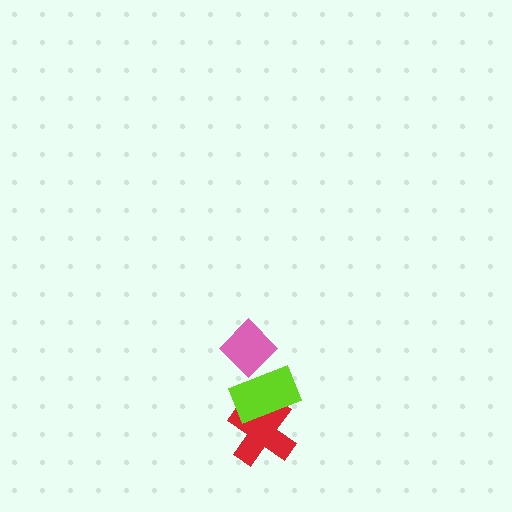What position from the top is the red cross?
The red cross is 3rd from the top.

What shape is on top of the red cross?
The lime rectangle is on top of the red cross.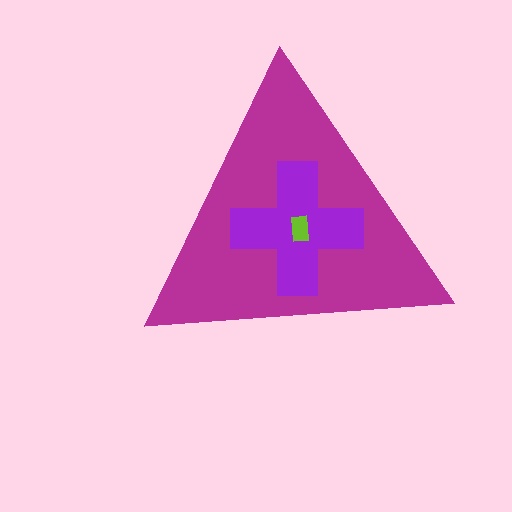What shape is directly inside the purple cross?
The lime rectangle.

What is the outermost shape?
The magenta triangle.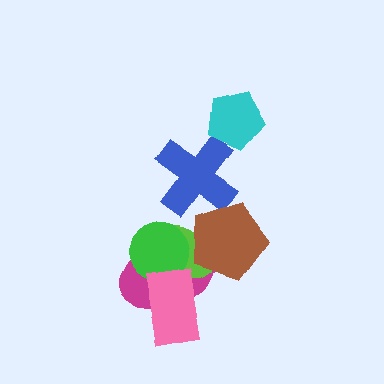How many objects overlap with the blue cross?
1 object overlaps with the blue cross.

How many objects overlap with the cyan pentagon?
0 objects overlap with the cyan pentagon.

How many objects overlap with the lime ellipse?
4 objects overlap with the lime ellipse.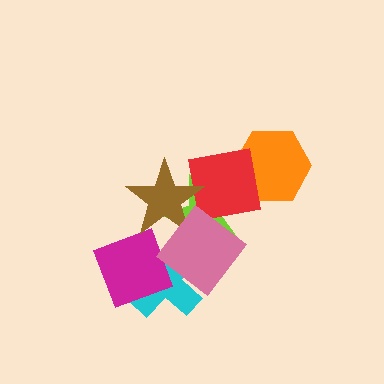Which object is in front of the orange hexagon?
The red square is in front of the orange hexagon.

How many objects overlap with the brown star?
3 objects overlap with the brown star.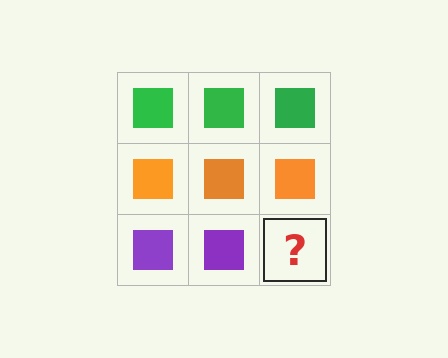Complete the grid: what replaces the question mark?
The question mark should be replaced with a purple square.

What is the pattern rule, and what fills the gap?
The rule is that each row has a consistent color. The gap should be filled with a purple square.